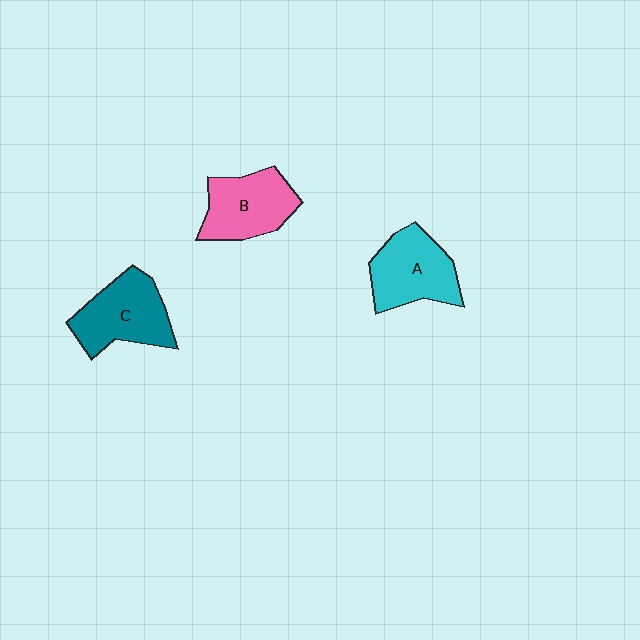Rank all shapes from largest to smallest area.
From largest to smallest: C (teal), A (cyan), B (pink).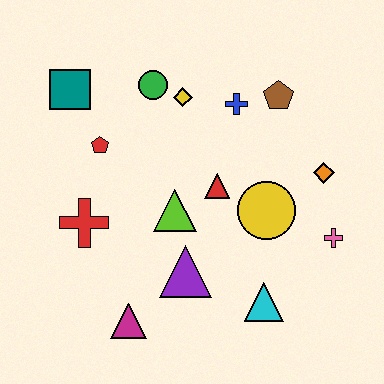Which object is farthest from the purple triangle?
The teal square is farthest from the purple triangle.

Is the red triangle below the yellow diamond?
Yes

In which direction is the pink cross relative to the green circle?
The pink cross is to the right of the green circle.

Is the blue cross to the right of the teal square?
Yes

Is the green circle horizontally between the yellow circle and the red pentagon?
Yes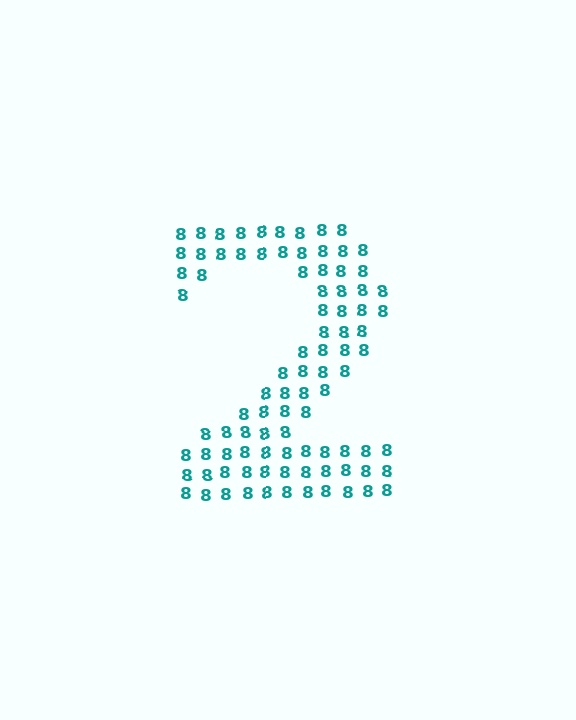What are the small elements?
The small elements are digit 8's.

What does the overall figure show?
The overall figure shows the digit 2.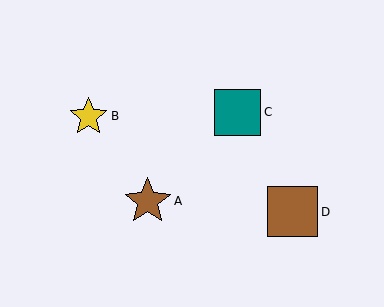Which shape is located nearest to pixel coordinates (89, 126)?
The yellow star (labeled B) at (89, 116) is nearest to that location.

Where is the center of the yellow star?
The center of the yellow star is at (89, 116).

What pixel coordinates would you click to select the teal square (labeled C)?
Click at (238, 112) to select the teal square C.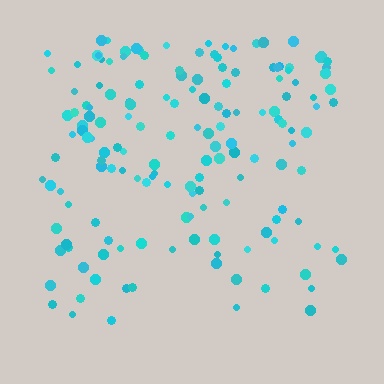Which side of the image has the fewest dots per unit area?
The bottom.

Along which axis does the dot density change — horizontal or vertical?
Vertical.